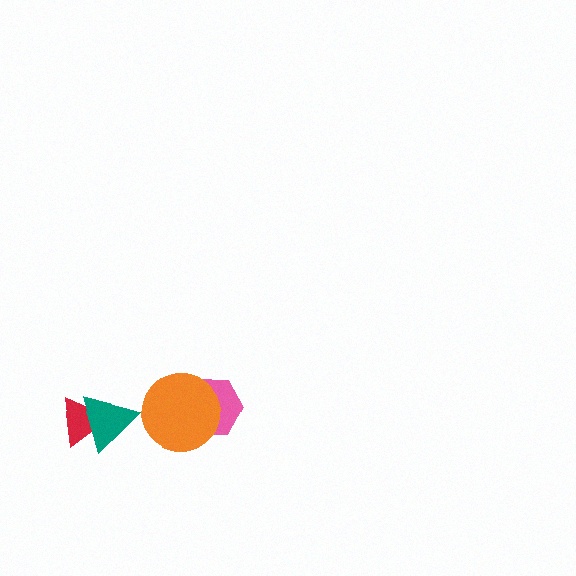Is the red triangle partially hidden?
Yes, it is partially covered by another shape.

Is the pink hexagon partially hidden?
Yes, it is partially covered by another shape.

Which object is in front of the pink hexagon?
The orange circle is in front of the pink hexagon.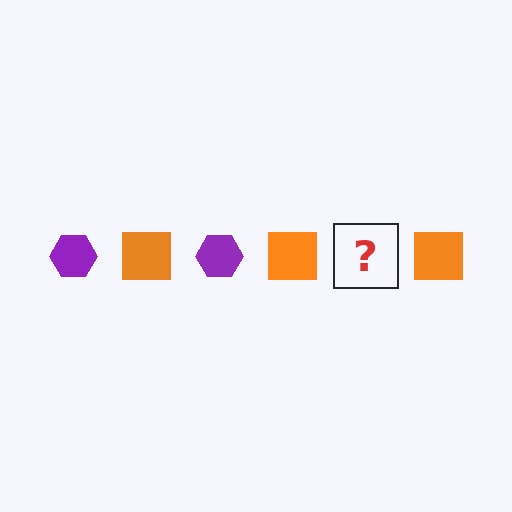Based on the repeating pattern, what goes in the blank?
The blank should be a purple hexagon.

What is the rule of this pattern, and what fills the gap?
The rule is that the pattern alternates between purple hexagon and orange square. The gap should be filled with a purple hexagon.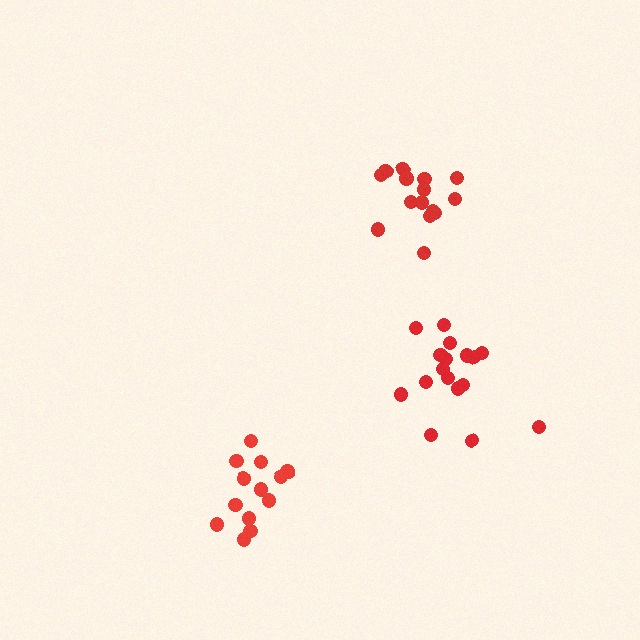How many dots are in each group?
Group 1: 15 dots, Group 2: 13 dots, Group 3: 17 dots (45 total).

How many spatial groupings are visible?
There are 3 spatial groupings.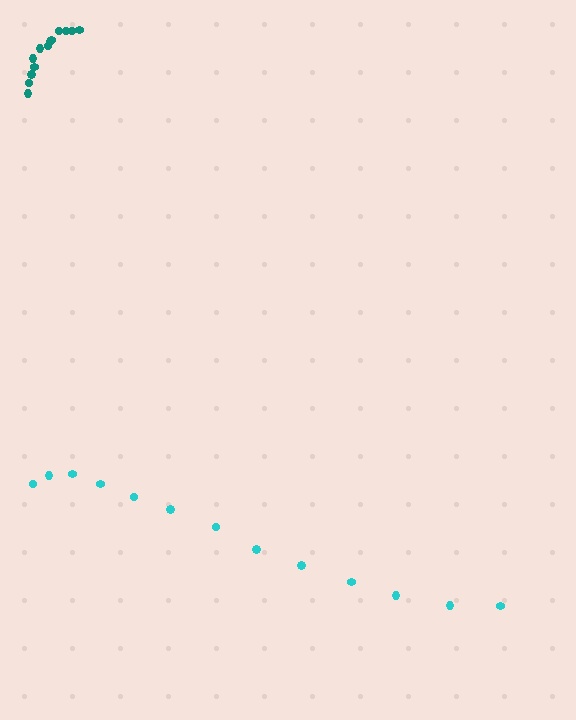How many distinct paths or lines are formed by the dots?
There are 2 distinct paths.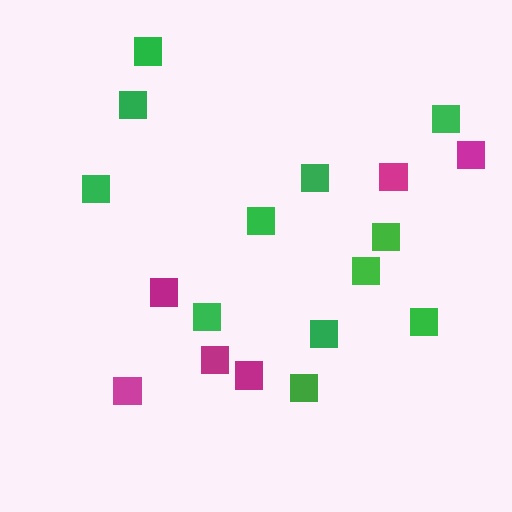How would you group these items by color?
There are 2 groups: one group of green squares (12) and one group of magenta squares (6).